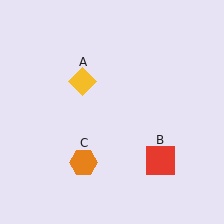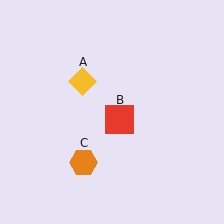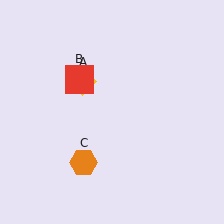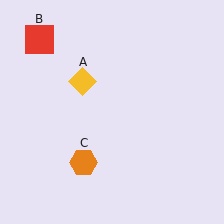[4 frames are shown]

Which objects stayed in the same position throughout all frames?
Yellow diamond (object A) and orange hexagon (object C) remained stationary.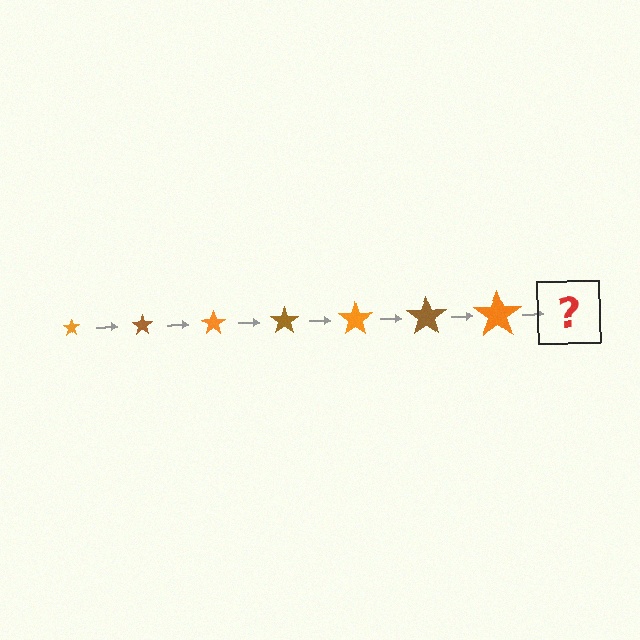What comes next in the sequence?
The next element should be a brown star, larger than the previous one.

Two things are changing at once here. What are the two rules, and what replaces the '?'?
The two rules are that the star grows larger each step and the color cycles through orange and brown. The '?' should be a brown star, larger than the previous one.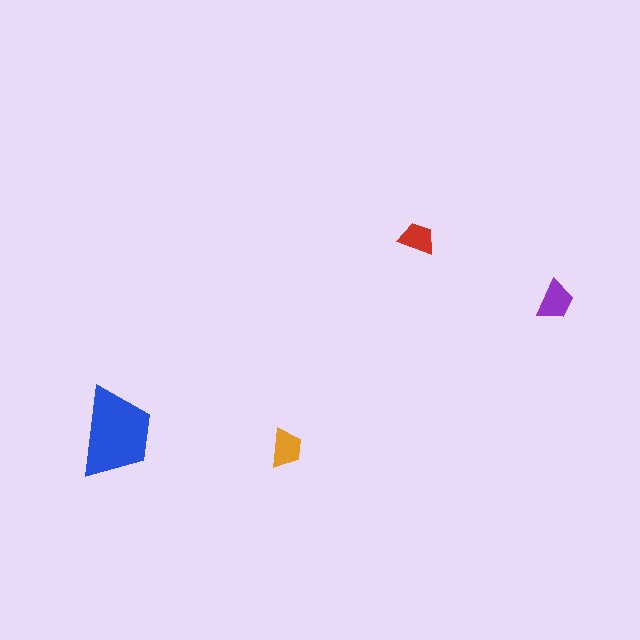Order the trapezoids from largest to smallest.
the blue one, the purple one, the orange one, the red one.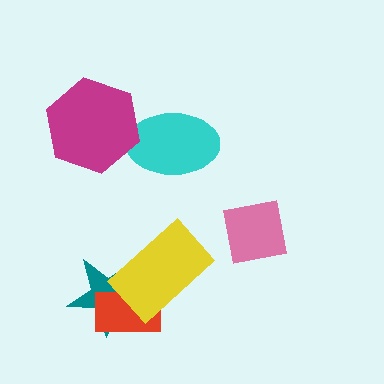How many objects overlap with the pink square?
0 objects overlap with the pink square.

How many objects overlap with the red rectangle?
2 objects overlap with the red rectangle.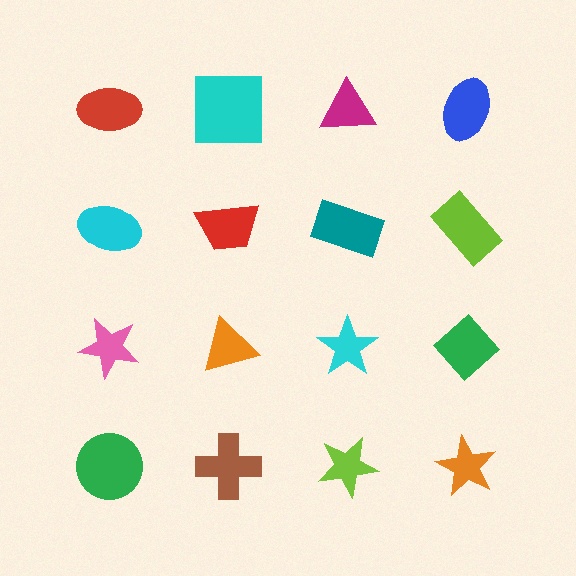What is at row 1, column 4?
A blue ellipse.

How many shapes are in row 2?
4 shapes.